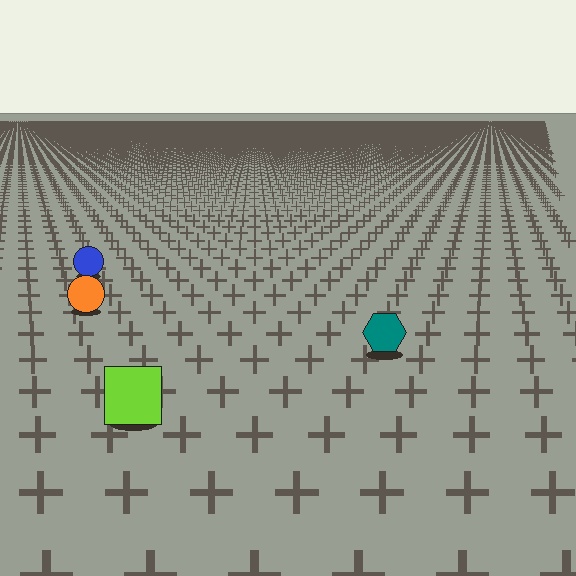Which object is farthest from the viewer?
The blue circle is farthest from the viewer. It appears smaller and the ground texture around it is denser.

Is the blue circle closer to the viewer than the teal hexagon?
No. The teal hexagon is closer — you can tell from the texture gradient: the ground texture is coarser near it.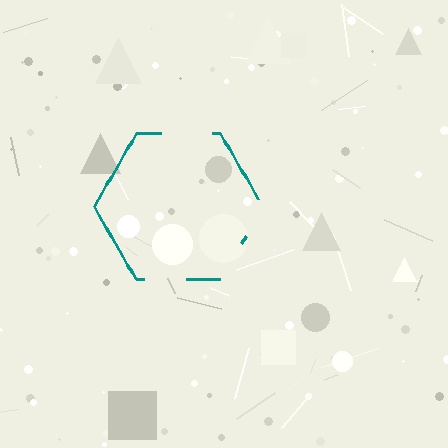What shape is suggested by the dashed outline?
The dashed outline suggests a hexagon.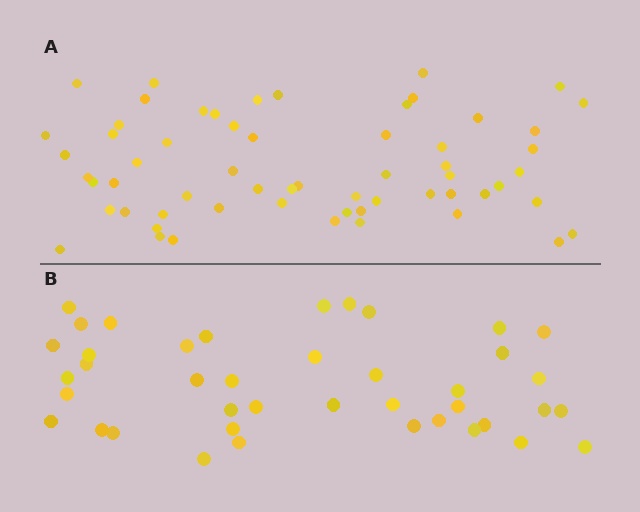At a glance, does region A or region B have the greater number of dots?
Region A (the top region) has more dots.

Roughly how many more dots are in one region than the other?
Region A has approximately 20 more dots than region B.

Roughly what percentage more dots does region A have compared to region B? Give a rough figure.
About 45% more.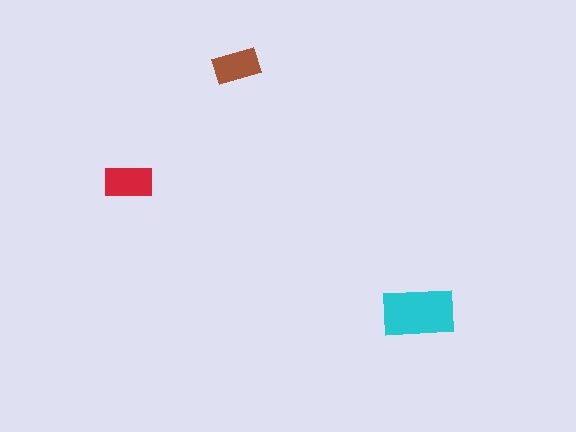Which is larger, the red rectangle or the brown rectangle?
The red one.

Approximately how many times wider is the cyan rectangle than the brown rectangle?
About 1.5 times wider.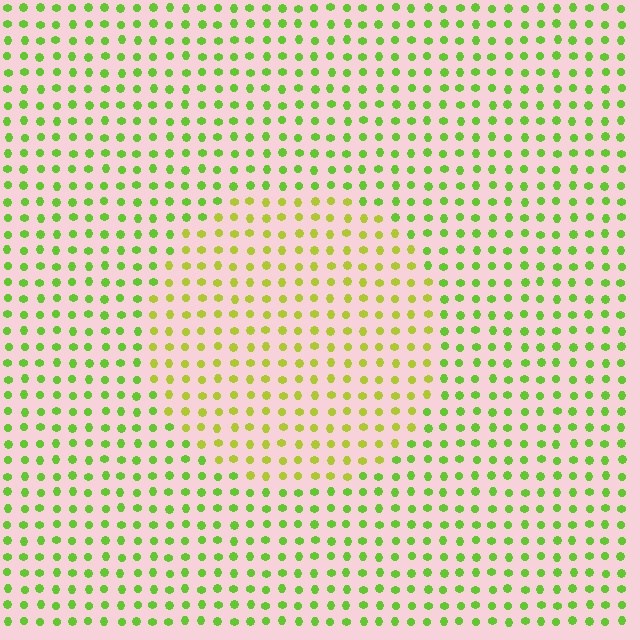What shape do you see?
I see a circle.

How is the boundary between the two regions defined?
The boundary is defined purely by a slight shift in hue (about 29 degrees). Spacing, size, and orientation are identical on both sides.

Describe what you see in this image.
The image is filled with small lime elements in a uniform arrangement. A circle-shaped region is visible where the elements are tinted to a slightly different hue, forming a subtle color boundary.